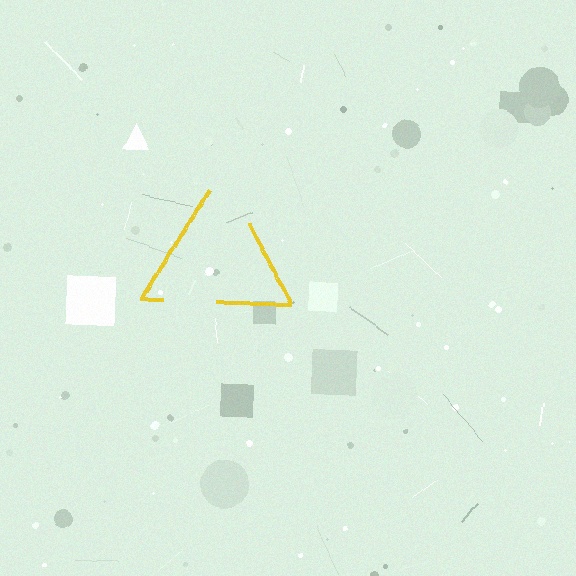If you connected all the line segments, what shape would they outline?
They would outline a triangle.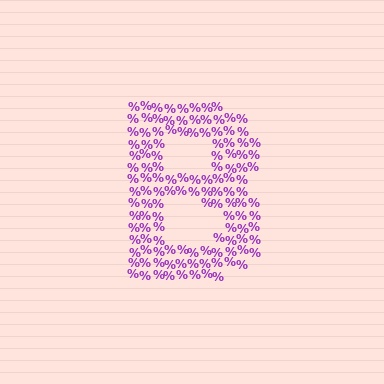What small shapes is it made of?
It is made of small percent signs.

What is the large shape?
The large shape is the letter B.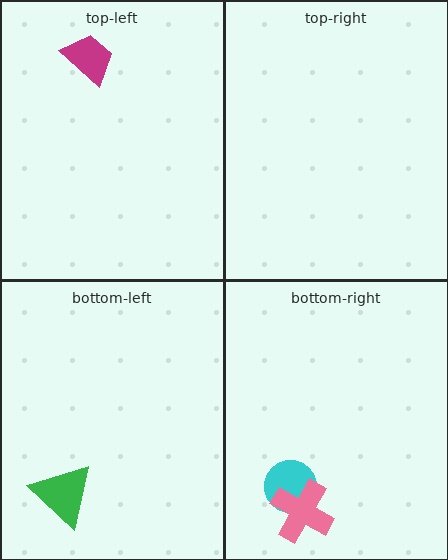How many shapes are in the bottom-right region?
2.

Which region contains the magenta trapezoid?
The top-left region.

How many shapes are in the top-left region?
1.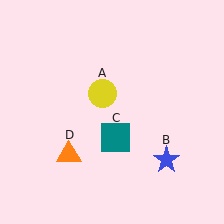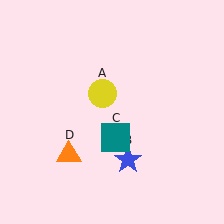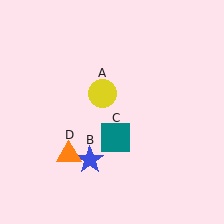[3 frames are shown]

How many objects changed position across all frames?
1 object changed position: blue star (object B).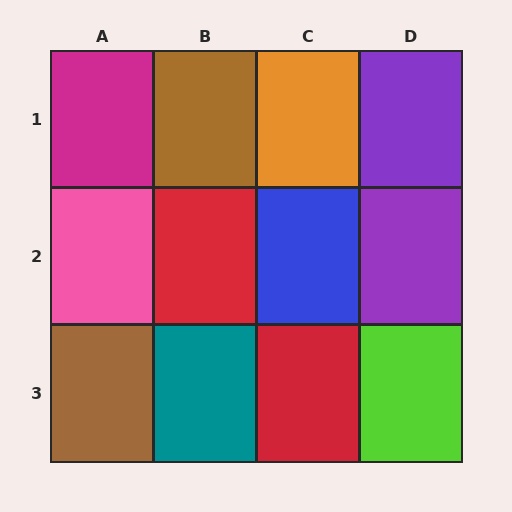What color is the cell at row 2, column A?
Pink.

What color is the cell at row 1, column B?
Brown.